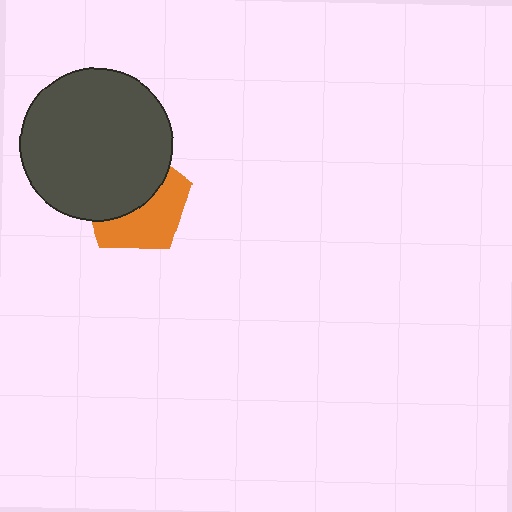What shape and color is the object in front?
The object in front is a dark gray circle.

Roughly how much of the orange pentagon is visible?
About half of it is visible (roughly 47%).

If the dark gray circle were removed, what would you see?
You would see the complete orange pentagon.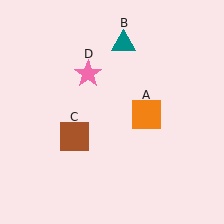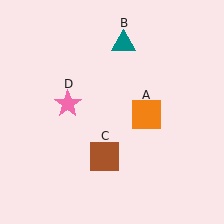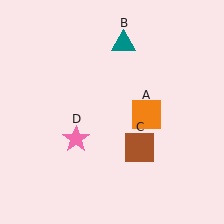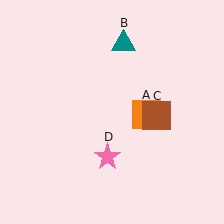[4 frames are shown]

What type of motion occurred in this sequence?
The brown square (object C), pink star (object D) rotated counterclockwise around the center of the scene.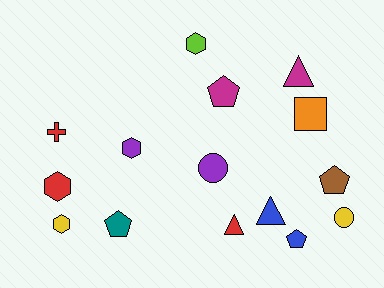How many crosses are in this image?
There is 1 cross.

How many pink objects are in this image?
There are no pink objects.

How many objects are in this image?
There are 15 objects.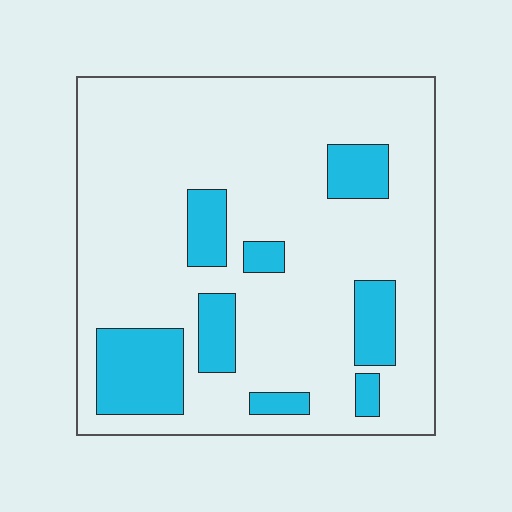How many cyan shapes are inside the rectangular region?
8.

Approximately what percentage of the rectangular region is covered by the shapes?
Approximately 20%.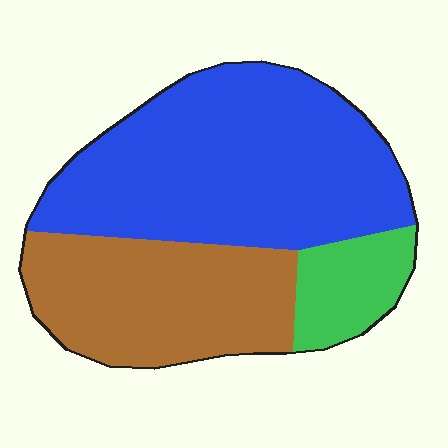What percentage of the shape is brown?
Brown covers around 35% of the shape.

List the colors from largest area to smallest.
From largest to smallest: blue, brown, green.